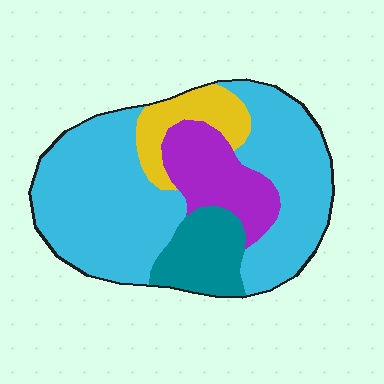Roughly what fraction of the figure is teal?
Teal covers 13% of the figure.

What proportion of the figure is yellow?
Yellow takes up about one tenth (1/10) of the figure.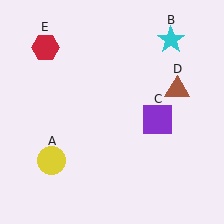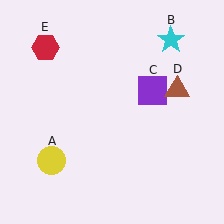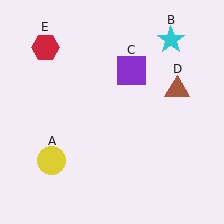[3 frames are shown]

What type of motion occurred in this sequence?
The purple square (object C) rotated counterclockwise around the center of the scene.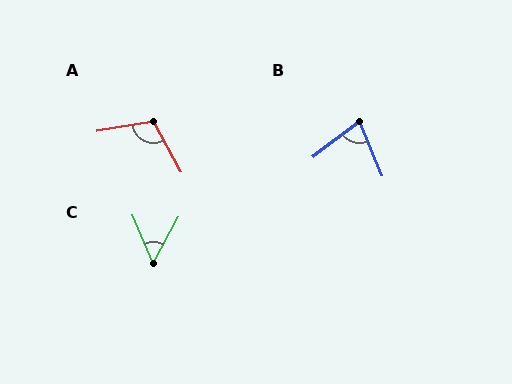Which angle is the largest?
A, at approximately 109 degrees.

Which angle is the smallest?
C, at approximately 51 degrees.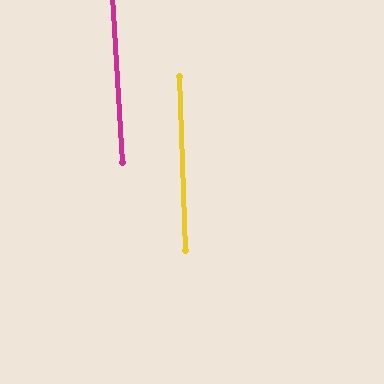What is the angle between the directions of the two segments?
Approximately 1 degree.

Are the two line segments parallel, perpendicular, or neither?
Parallel — their directions differ by only 1.3°.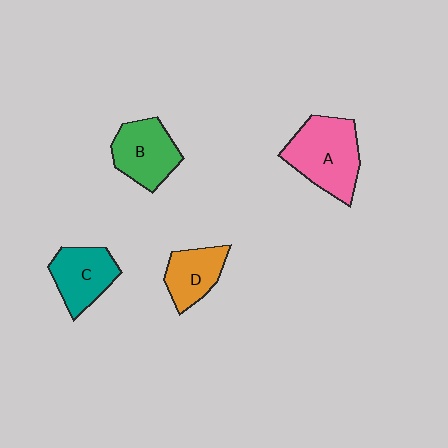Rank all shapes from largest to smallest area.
From largest to smallest: A (pink), B (green), C (teal), D (orange).